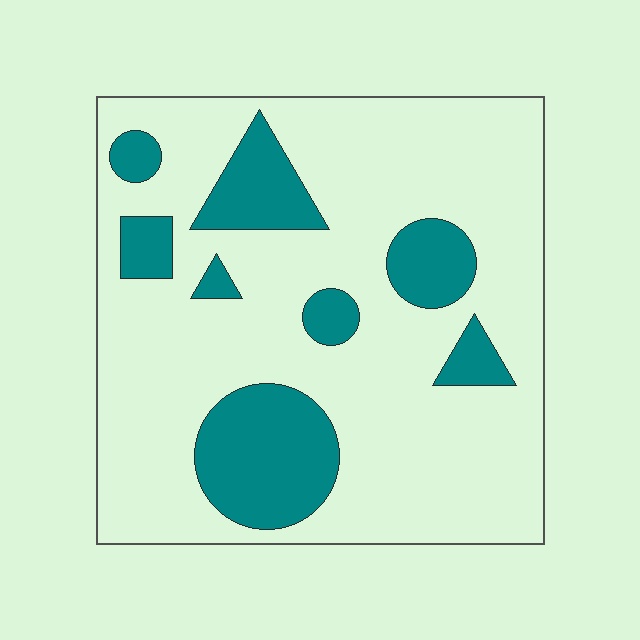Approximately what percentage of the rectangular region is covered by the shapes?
Approximately 20%.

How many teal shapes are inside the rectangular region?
8.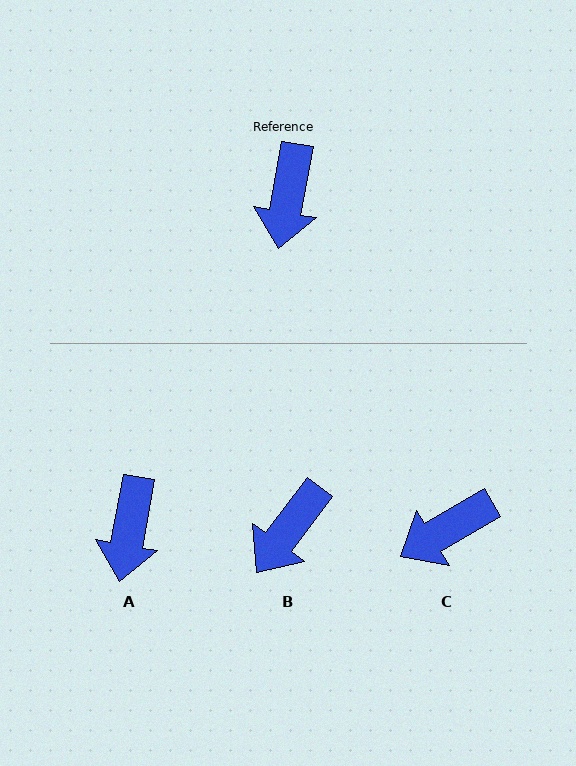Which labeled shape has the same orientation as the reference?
A.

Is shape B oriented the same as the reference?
No, it is off by about 26 degrees.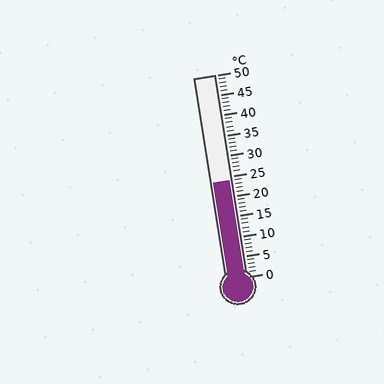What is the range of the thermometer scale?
The thermometer scale ranges from 0°C to 50°C.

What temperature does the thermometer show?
The thermometer shows approximately 24°C.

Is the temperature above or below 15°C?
The temperature is above 15°C.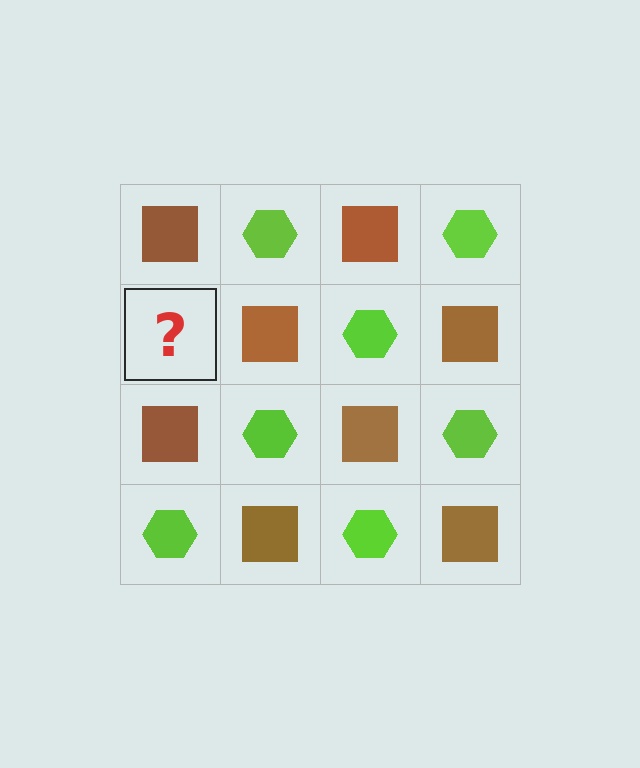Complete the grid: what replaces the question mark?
The question mark should be replaced with a lime hexagon.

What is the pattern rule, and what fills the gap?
The rule is that it alternates brown square and lime hexagon in a checkerboard pattern. The gap should be filled with a lime hexagon.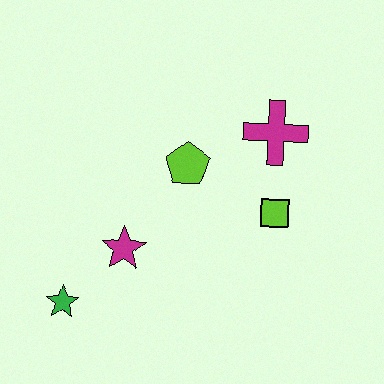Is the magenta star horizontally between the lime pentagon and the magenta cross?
No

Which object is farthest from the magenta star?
The magenta cross is farthest from the magenta star.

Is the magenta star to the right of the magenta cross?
No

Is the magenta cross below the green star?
No